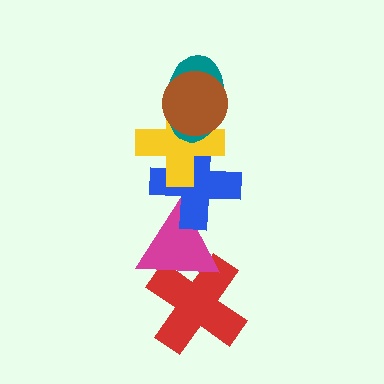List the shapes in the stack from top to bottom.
From top to bottom: the brown circle, the teal ellipse, the yellow cross, the blue cross, the magenta triangle, the red cross.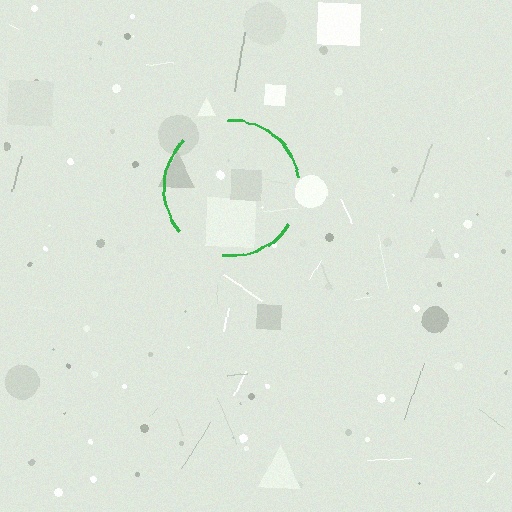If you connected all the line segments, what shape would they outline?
They would outline a circle.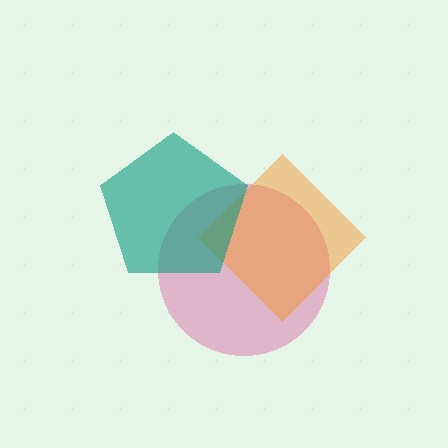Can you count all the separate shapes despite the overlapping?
Yes, there are 3 separate shapes.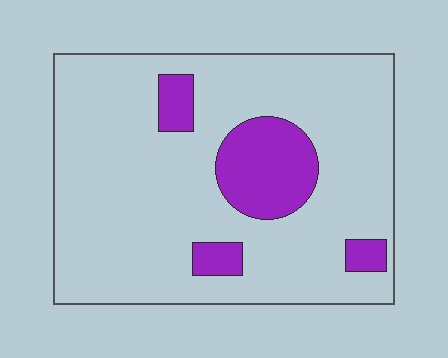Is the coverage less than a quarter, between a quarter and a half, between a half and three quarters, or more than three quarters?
Less than a quarter.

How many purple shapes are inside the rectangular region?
4.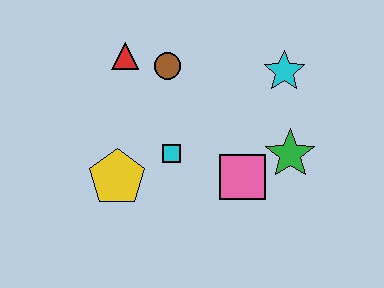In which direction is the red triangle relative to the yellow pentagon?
The red triangle is above the yellow pentagon.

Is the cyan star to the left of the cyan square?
No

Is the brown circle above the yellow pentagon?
Yes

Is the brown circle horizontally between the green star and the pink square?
No